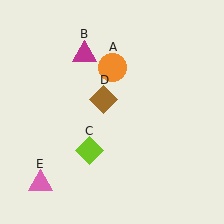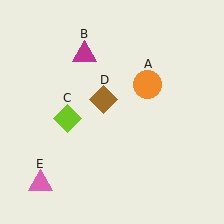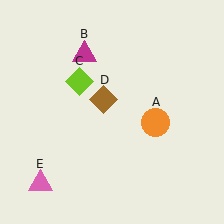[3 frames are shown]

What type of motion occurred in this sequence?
The orange circle (object A), lime diamond (object C) rotated clockwise around the center of the scene.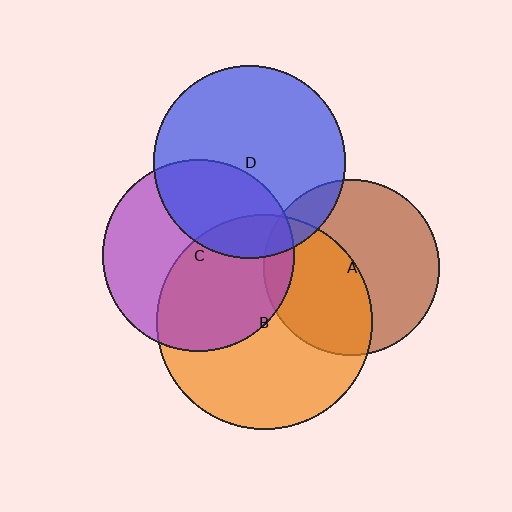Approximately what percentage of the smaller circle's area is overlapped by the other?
Approximately 45%.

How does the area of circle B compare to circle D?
Approximately 1.3 times.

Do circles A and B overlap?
Yes.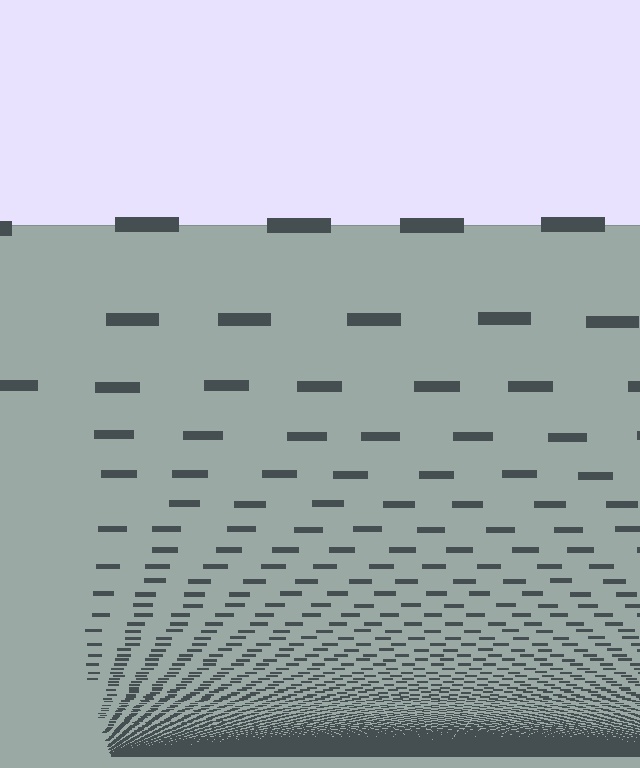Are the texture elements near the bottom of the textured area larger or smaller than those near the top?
Smaller. The gradient is inverted — elements near the bottom are smaller and denser.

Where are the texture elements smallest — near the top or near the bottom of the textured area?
Near the bottom.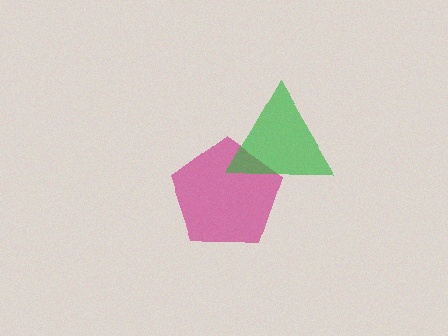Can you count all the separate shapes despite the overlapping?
Yes, there are 2 separate shapes.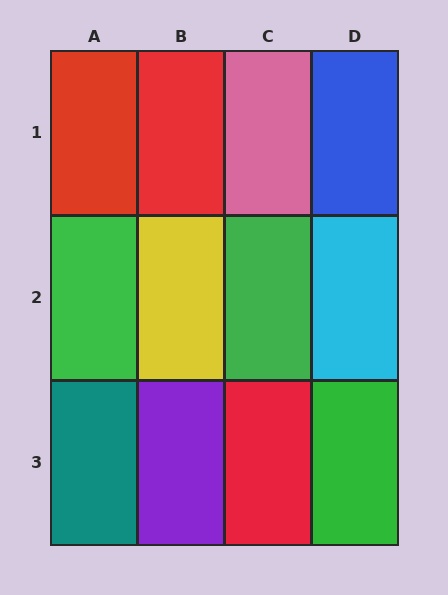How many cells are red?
3 cells are red.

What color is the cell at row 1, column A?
Red.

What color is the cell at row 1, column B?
Red.